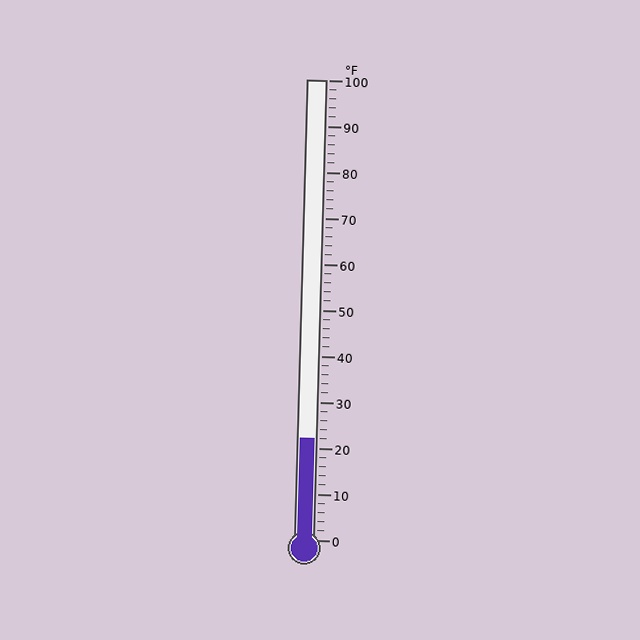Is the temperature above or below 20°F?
The temperature is above 20°F.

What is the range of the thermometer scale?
The thermometer scale ranges from 0°F to 100°F.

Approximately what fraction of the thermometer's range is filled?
The thermometer is filled to approximately 20% of its range.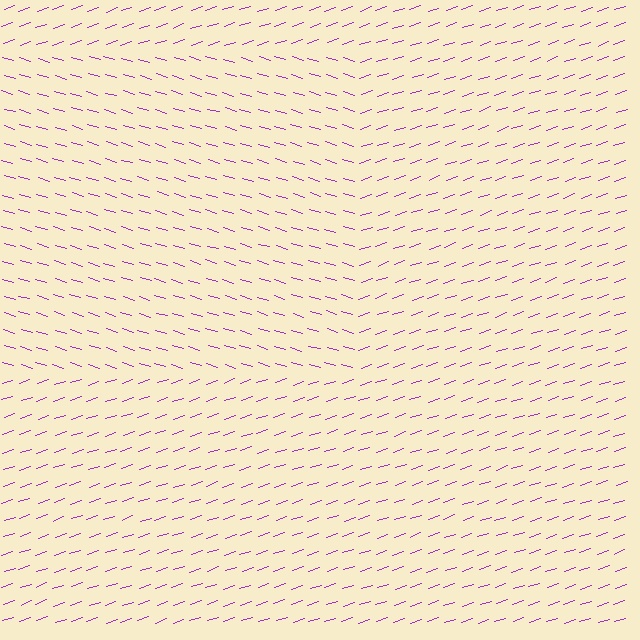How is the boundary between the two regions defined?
The boundary is defined purely by a change in line orientation (approximately 36 degrees difference). All lines are the same color and thickness.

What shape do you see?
I see a rectangle.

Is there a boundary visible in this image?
Yes, there is a texture boundary formed by a change in line orientation.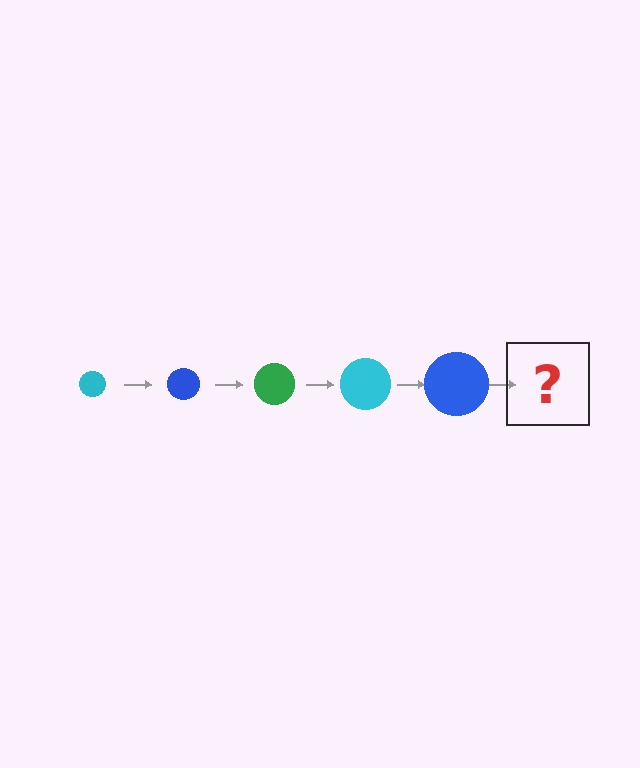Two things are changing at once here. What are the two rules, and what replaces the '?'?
The two rules are that the circle grows larger each step and the color cycles through cyan, blue, and green. The '?' should be a green circle, larger than the previous one.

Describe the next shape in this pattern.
It should be a green circle, larger than the previous one.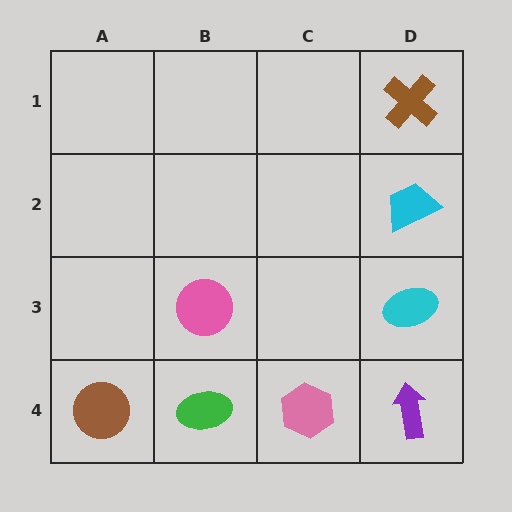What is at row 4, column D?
A purple arrow.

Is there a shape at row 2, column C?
No, that cell is empty.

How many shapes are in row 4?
4 shapes.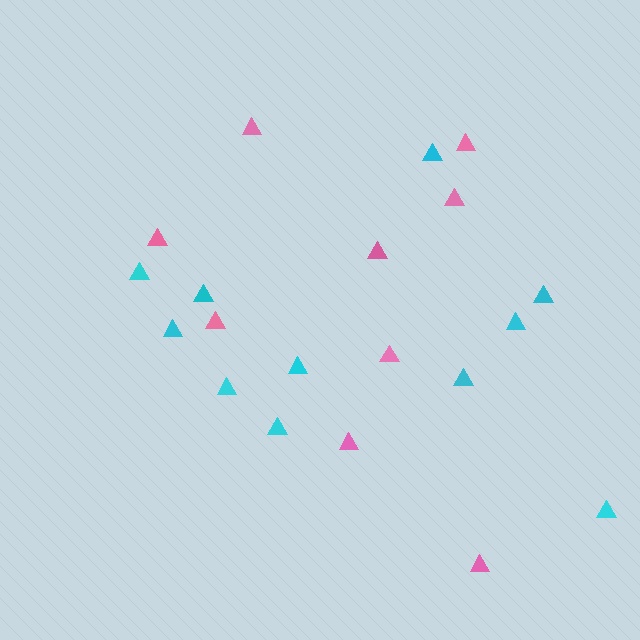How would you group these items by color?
There are 2 groups: one group of pink triangles (9) and one group of cyan triangles (11).